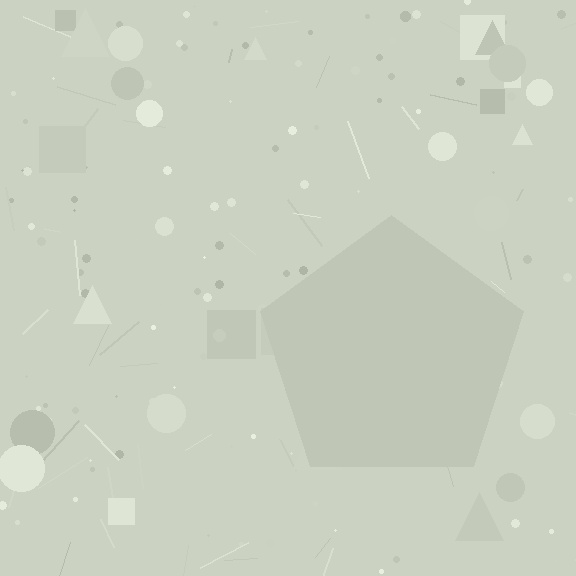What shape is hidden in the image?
A pentagon is hidden in the image.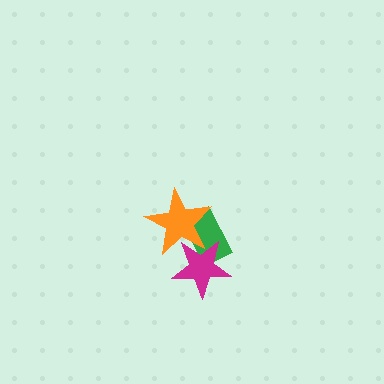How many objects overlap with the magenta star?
2 objects overlap with the magenta star.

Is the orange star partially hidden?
Yes, it is partially covered by another shape.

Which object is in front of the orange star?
The magenta star is in front of the orange star.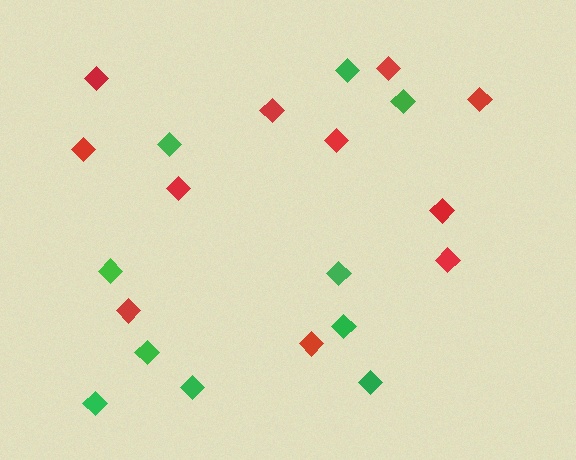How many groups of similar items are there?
There are 2 groups: one group of red diamonds (11) and one group of green diamonds (10).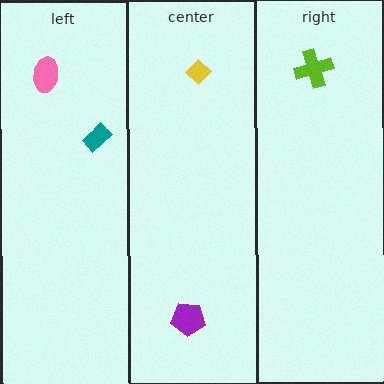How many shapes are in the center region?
2.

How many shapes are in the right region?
1.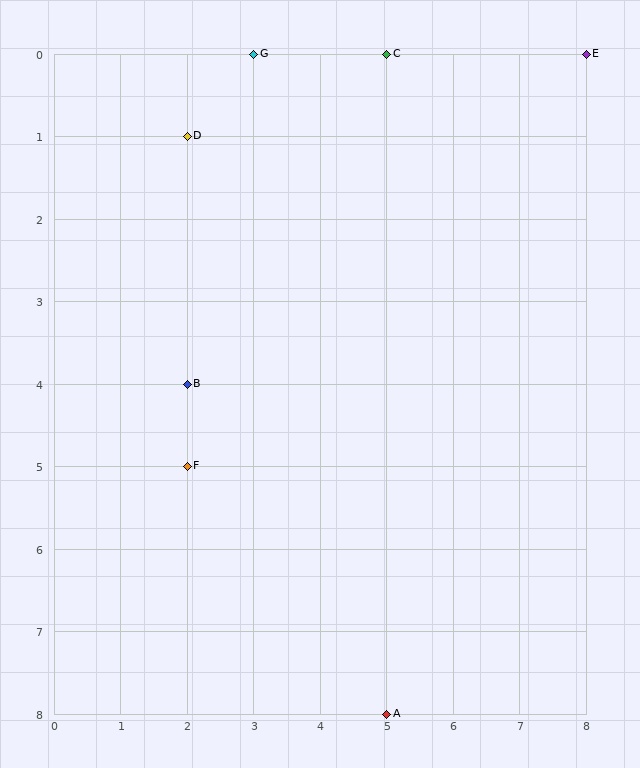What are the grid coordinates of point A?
Point A is at grid coordinates (5, 8).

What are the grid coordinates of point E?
Point E is at grid coordinates (8, 0).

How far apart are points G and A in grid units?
Points G and A are 2 columns and 8 rows apart (about 8.2 grid units diagonally).